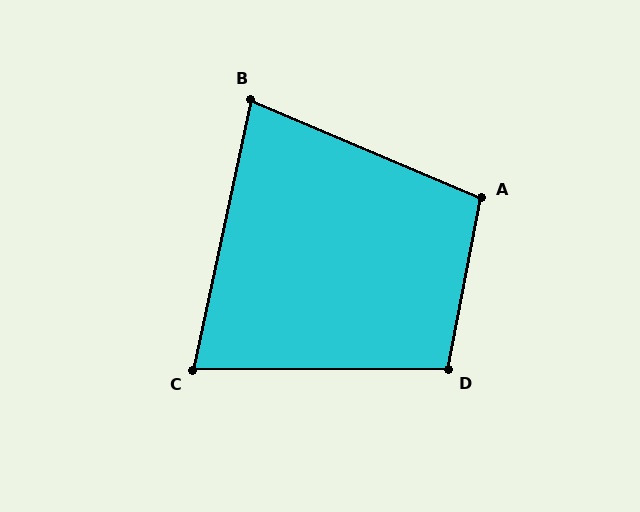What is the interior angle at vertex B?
Approximately 79 degrees (acute).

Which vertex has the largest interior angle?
A, at approximately 102 degrees.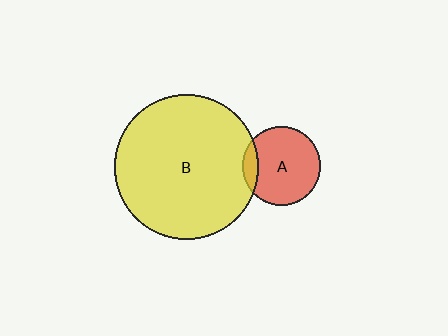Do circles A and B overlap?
Yes.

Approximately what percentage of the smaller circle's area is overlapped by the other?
Approximately 15%.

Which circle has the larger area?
Circle B (yellow).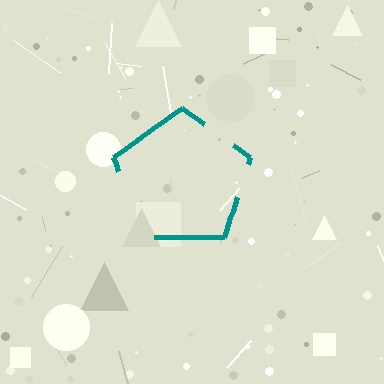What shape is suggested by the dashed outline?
The dashed outline suggests a pentagon.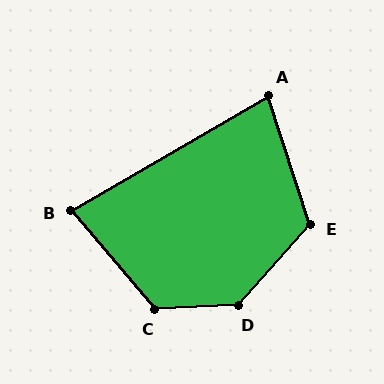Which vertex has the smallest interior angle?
A, at approximately 78 degrees.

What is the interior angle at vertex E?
Approximately 120 degrees (obtuse).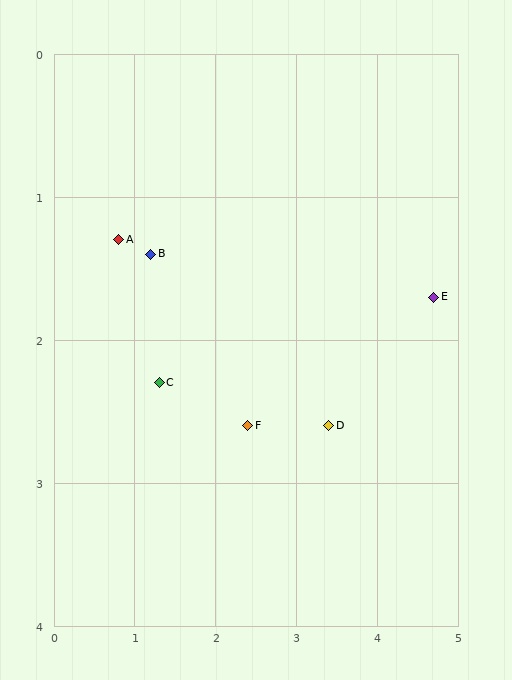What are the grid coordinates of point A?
Point A is at approximately (0.8, 1.3).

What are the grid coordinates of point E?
Point E is at approximately (4.7, 1.7).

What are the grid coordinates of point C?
Point C is at approximately (1.3, 2.3).